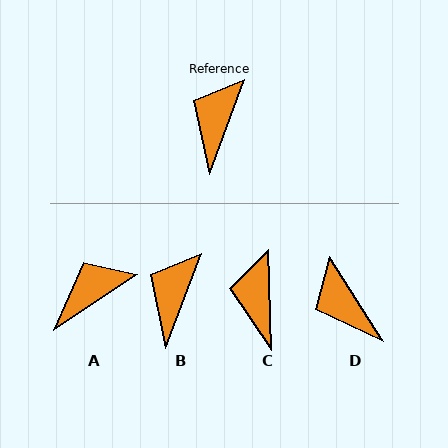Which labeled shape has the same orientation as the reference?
B.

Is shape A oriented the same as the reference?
No, it is off by about 36 degrees.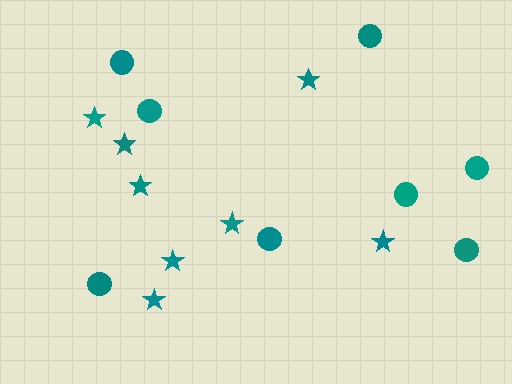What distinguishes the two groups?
There are 2 groups: one group of stars (8) and one group of circles (8).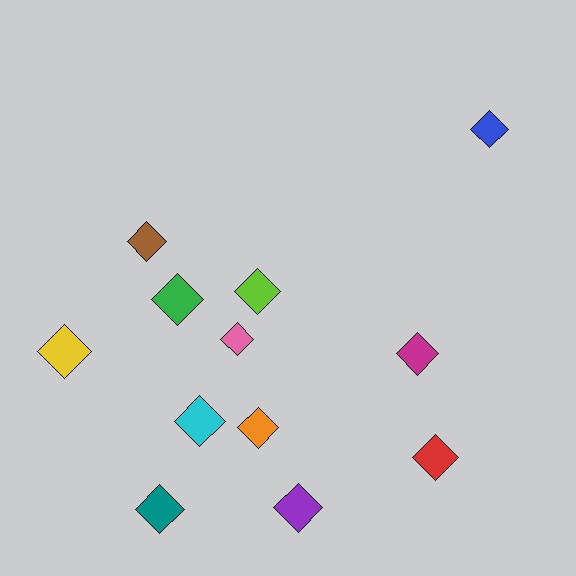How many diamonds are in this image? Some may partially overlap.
There are 12 diamonds.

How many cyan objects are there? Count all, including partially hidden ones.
There is 1 cyan object.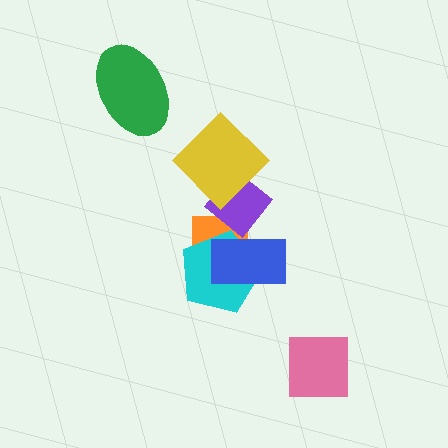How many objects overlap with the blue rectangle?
3 objects overlap with the blue rectangle.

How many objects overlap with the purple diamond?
3 objects overlap with the purple diamond.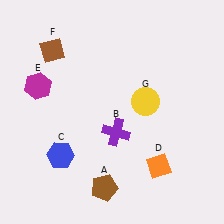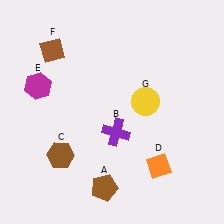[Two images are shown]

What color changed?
The hexagon (C) changed from blue in Image 1 to brown in Image 2.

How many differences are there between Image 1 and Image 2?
There is 1 difference between the two images.